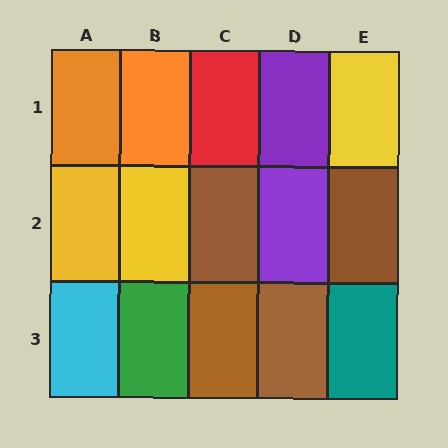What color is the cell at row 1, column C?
Red.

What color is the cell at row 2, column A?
Yellow.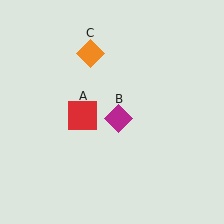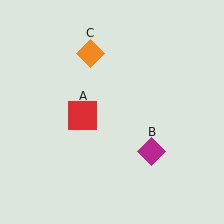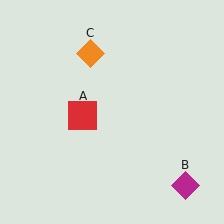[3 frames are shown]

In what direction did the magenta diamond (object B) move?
The magenta diamond (object B) moved down and to the right.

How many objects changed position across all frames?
1 object changed position: magenta diamond (object B).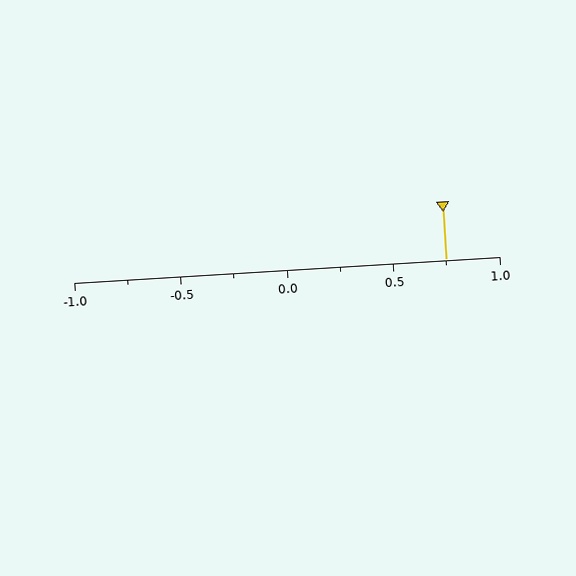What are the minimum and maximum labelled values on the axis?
The axis runs from -1.0 to 1.0.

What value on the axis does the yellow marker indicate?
The marker indicates approximately 0.75.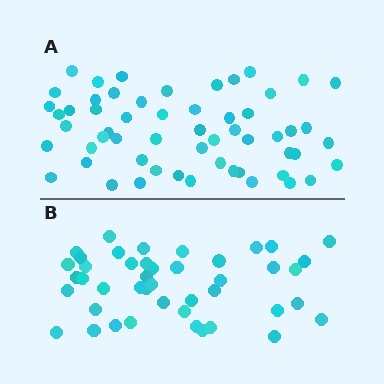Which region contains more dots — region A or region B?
Region A (the top region) has more dots.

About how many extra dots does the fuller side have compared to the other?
Region A has approximately 15 more dots than region B.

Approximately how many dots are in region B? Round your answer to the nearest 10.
About 40 dots. (The exact count is 44, which rounds to 40.)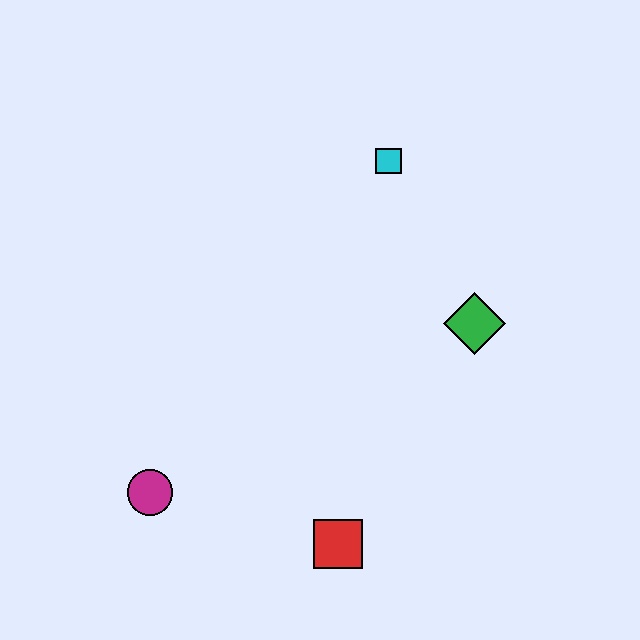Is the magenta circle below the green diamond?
Yes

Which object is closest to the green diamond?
The cyan square is closest to the green diamond.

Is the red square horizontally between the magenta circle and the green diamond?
Yes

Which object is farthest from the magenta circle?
The cyan square is farthest from the magenta circle.